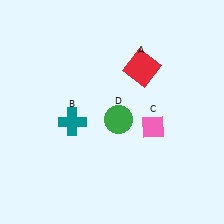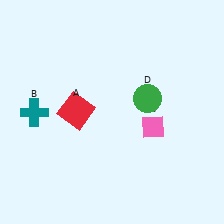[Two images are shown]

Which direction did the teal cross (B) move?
The teal cross (B) moved left.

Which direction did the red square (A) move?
The red square (A) moved left.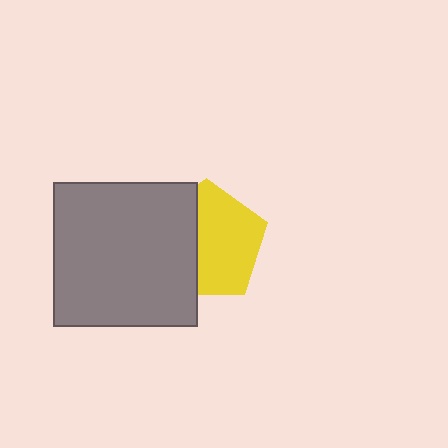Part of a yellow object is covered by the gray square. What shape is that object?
It is a pentagon.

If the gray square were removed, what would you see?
You would see the complete yellow pentagon.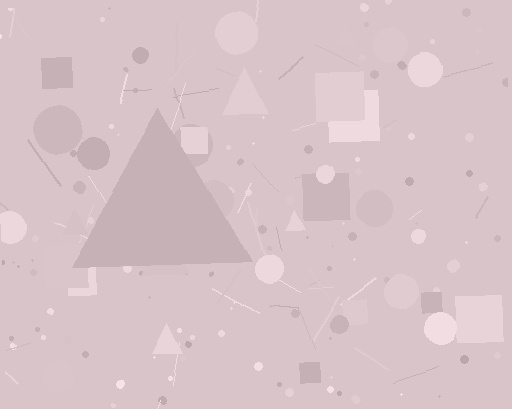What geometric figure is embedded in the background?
A triangle is embedded in the background.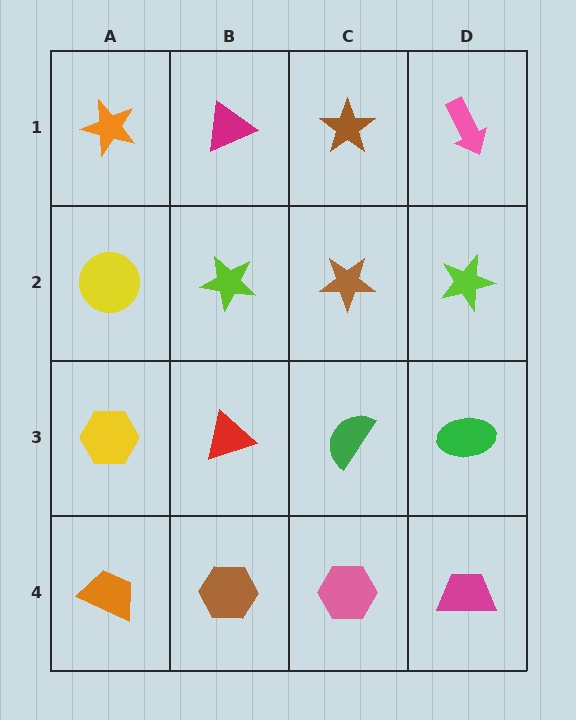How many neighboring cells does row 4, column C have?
3.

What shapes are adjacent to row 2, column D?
A pink arrow (row 1, column D), a green ellipse (row 3, column D), a brown star (row 2, column C).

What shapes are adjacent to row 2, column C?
A brown star (row 1, column C), a green semicircle (row 3, column C), a lime star (row 2, column B), a lime star (row 2, column D).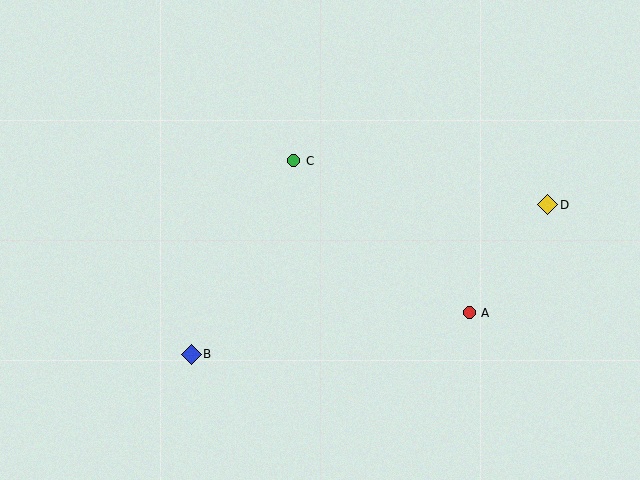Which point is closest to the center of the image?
Point C at (293, 161) is closest to the center.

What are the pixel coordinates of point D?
Point D is at (548, 205).